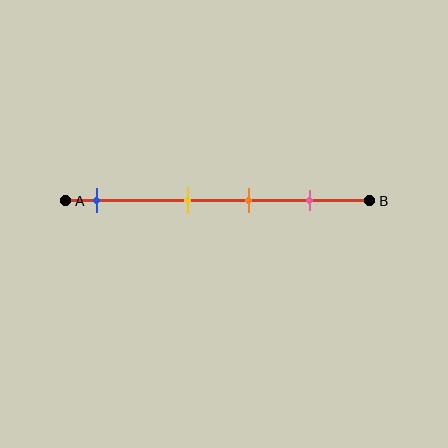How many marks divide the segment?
There are 4 marks dividing the segment.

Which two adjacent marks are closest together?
The yellow and orange marks are the closest adjacent pair.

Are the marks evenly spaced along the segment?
No, the marks are not evenly spaced.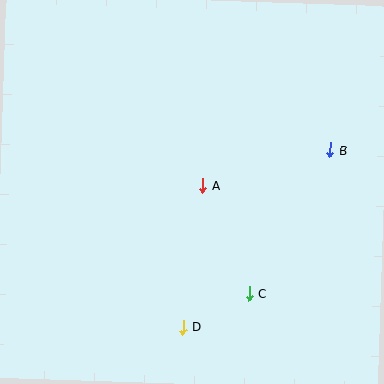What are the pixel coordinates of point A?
Point A is at (203, 186).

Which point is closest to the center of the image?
Point A at (203, 186) is closest to the center.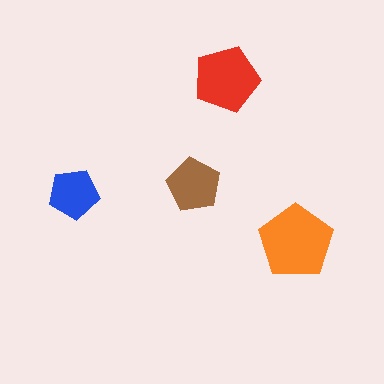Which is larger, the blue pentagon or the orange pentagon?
The orange one.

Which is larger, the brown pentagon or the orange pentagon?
The orange one.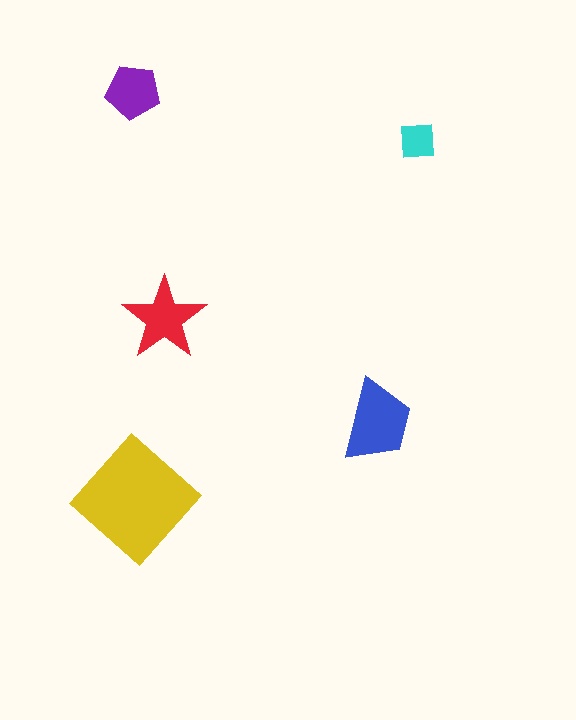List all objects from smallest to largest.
The cyan square, the purple pentagon, the red star, the blue trapezoid, the yellow diamond.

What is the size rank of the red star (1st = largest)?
3rd.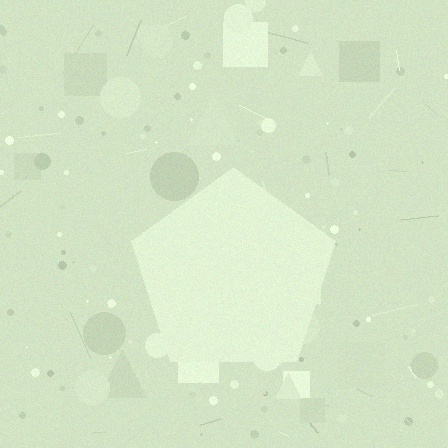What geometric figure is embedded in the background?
A pentagon is embedded in the background.